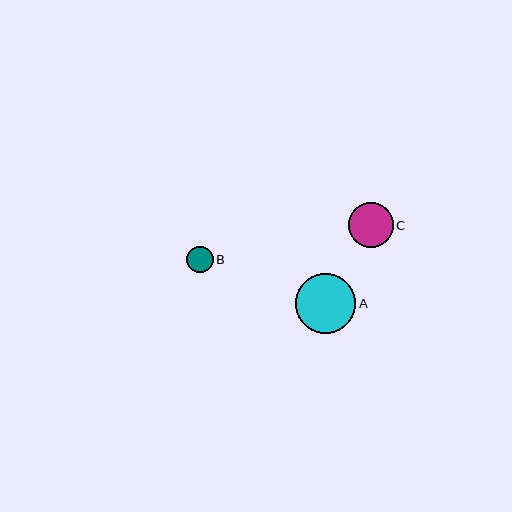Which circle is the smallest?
Circle B is the smallest with a size of approximately 26 pixels.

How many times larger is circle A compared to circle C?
Circle A is approximately 1.3 times the size of circle C.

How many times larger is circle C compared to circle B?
Circle C is approximately 1.7 times the size of circle B.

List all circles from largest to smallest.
From largest to smallest: A, C, B.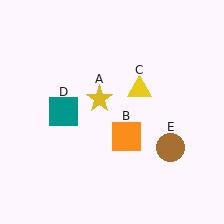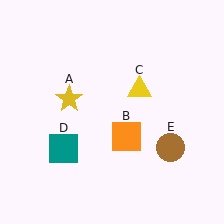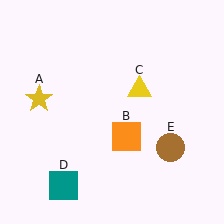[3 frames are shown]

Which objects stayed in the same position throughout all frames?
Orange square (object B) and yellow triangle (object C) and brown circle (object E) remained stationary.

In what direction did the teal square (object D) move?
The teal square (object D) moved down.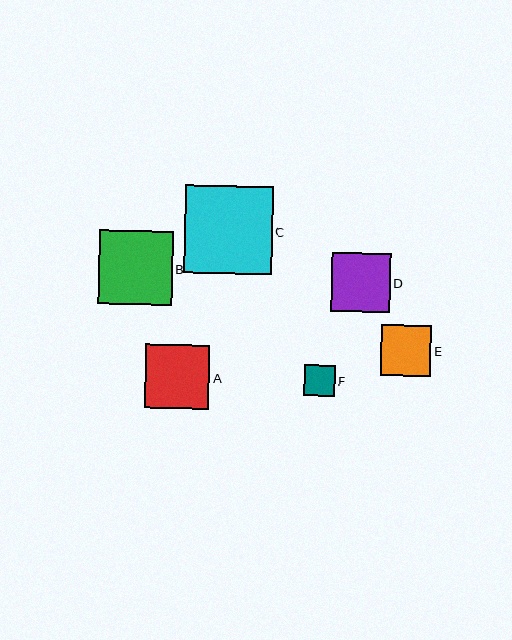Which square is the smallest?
Square F is the smallest with a size of approximately 31 pixels.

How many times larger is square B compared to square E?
Square B is approximately 1.5 times the size of square E.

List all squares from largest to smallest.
From largest to smallest: C, B, A, D, E, F.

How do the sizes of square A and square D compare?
Square A and square D are approximately the same size.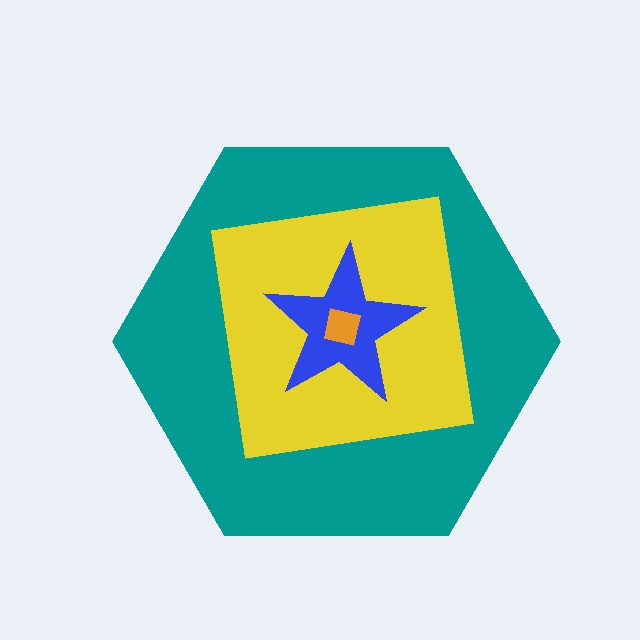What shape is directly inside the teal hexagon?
The yellow square.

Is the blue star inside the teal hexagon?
Yes.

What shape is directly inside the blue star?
The orange square.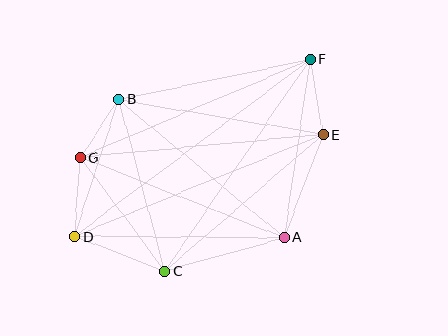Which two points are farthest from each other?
Points D and F are farthest from each other.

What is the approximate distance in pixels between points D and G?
The distance between D and G is approximately 79 pixels.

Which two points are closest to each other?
Points B and G are closest to each other.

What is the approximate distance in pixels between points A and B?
The distance between A and B is approximately 215 pixels.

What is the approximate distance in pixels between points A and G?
The distance between A and G is approximately 219 pixels.